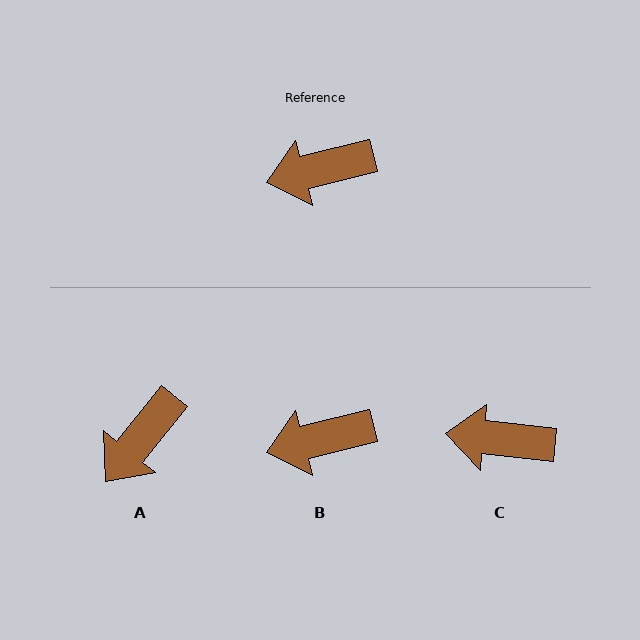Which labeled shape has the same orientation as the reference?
B.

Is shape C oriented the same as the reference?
No, it is off by about 20 degrees.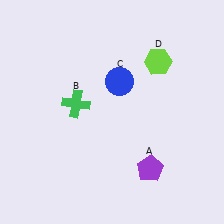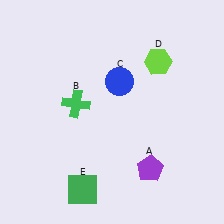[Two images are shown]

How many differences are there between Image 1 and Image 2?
There is 1 difference between the two images.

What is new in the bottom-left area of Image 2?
A green square (E) was added in the bottom-left area of Image 2.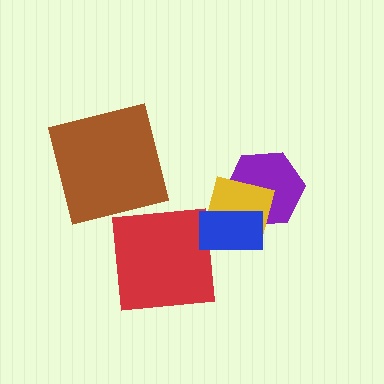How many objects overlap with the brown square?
0 objects overlap with the brown square.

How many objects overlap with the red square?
0 objects overlap with the red square.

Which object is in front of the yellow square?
The blue rectangle is in front of the yellow square.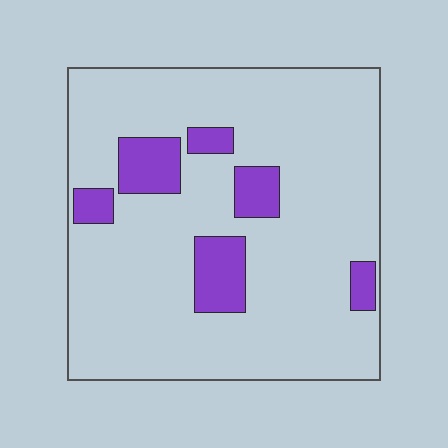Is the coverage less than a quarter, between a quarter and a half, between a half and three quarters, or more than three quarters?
Less than a quarter.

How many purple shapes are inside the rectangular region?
6.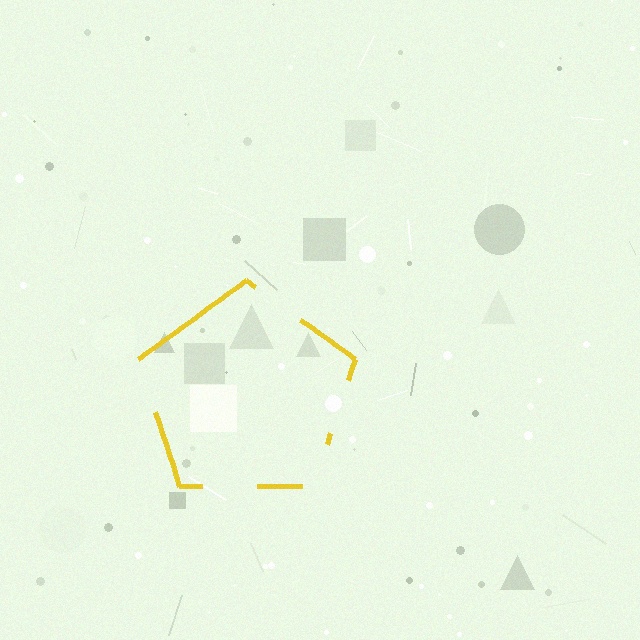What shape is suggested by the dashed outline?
The dashed outline suggests a pentagon.